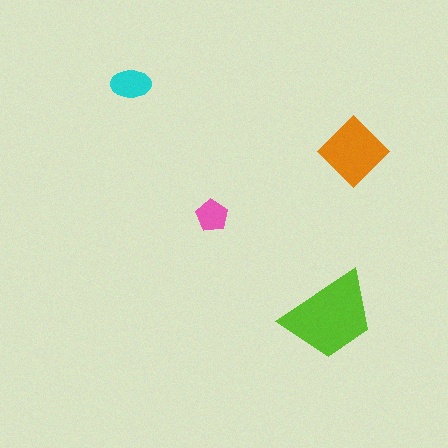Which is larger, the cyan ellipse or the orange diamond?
The orange diamond.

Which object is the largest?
The lime trapezoid.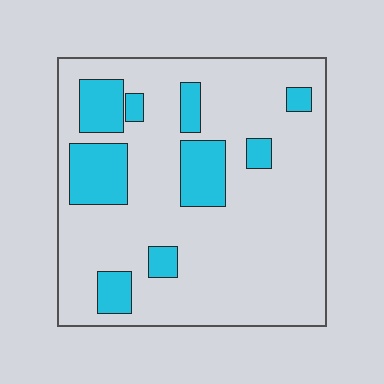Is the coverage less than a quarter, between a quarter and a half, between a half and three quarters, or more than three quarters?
Less than a quarter.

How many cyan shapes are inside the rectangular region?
9.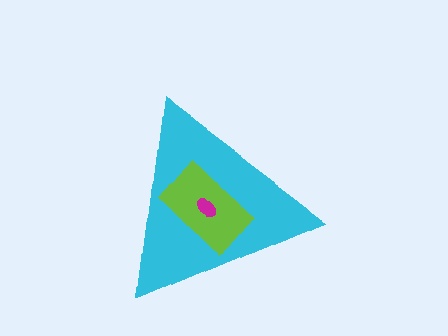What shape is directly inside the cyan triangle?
The lime rectangle.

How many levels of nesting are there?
3.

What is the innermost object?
The magenta ellipse.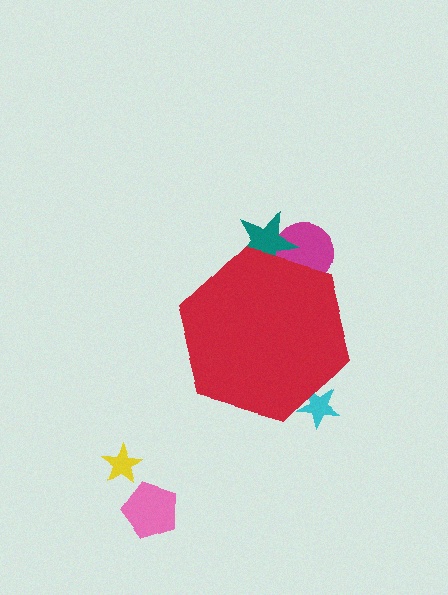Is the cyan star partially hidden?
Yes, the cyan star is partially hidden behind the red hexagon.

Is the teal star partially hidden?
Yes, the teal star is partially hidden behind the red hexagon.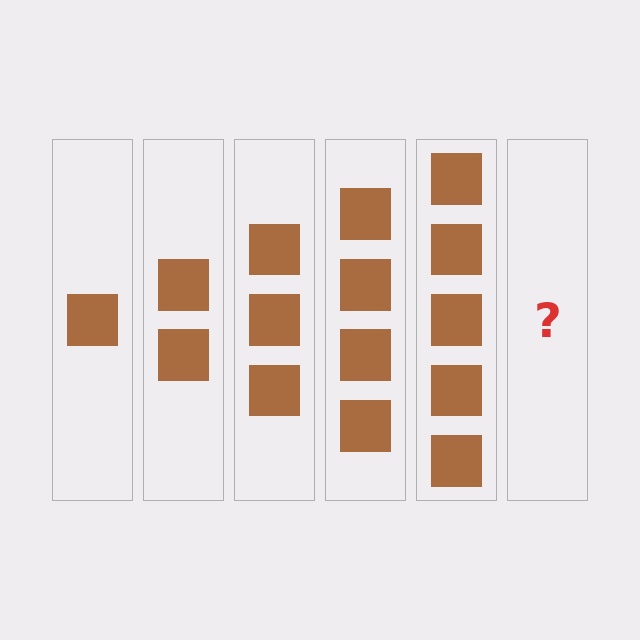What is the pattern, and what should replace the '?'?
The pattern is that each step adds one more square. The '?' should be 6 squares.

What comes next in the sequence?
The next element should be 6 squares.